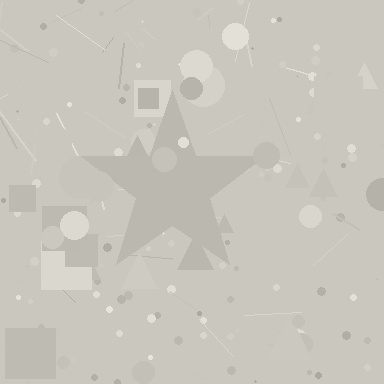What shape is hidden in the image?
A star is hidden in the image.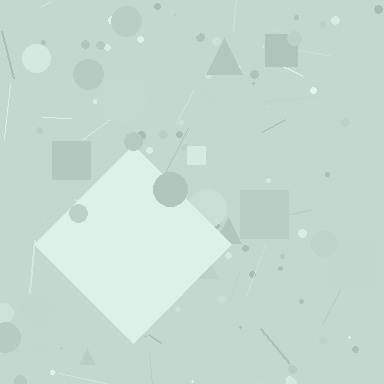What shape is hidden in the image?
A diamond is hidden in the image.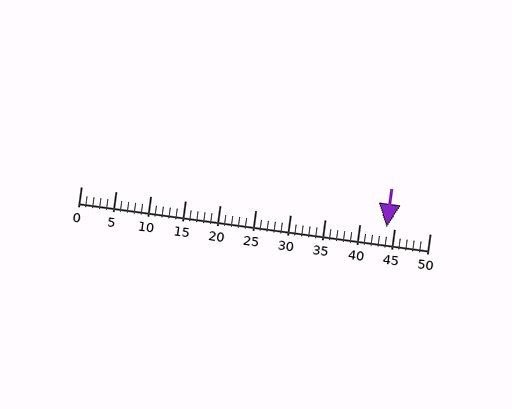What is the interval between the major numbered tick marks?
The major tick marks are spaced 5 units apart.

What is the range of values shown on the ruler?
The ruler shows values from 0 to 50.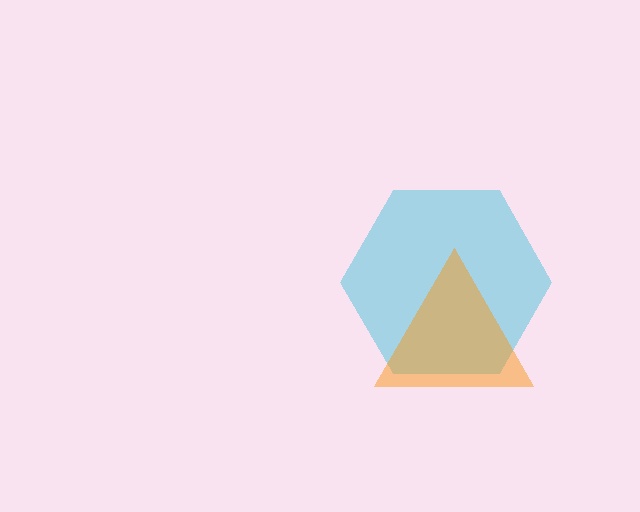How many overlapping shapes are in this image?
There are 2 overlapping shapes in the image.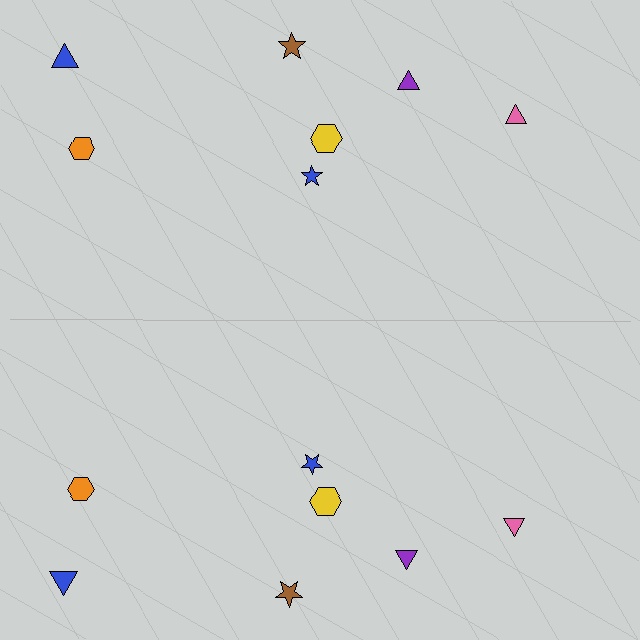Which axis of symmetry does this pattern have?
The pattern has a horizontal axis of symmetry running through the center of the image.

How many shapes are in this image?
There are 14 shapes in this image.